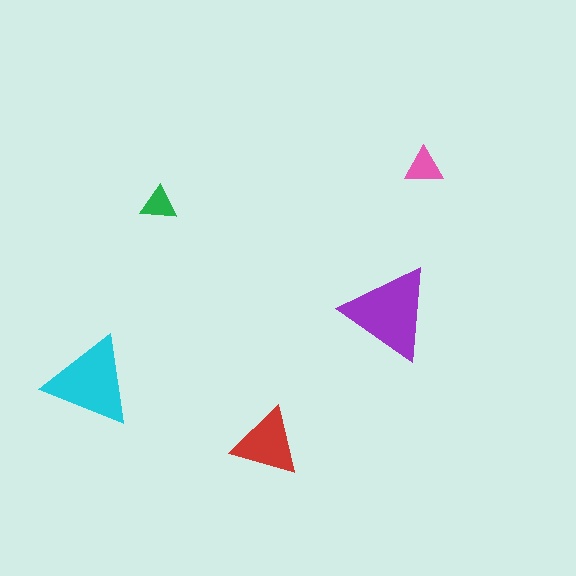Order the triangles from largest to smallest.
the purple one, the cyan one, the red one, the pink one, the green one.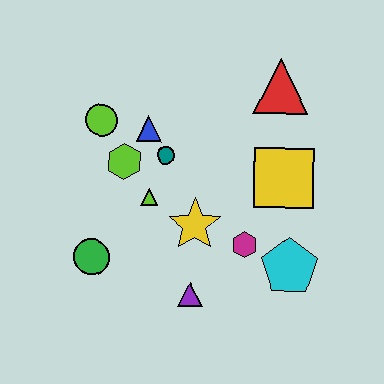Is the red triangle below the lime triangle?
No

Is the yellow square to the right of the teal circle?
Yes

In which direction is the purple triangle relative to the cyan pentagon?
The purple triangle is to the left of the cyan pentagon.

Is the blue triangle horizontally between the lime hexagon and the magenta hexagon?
Yes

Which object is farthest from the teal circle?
The cyan pentagon is farthest from the teal circle.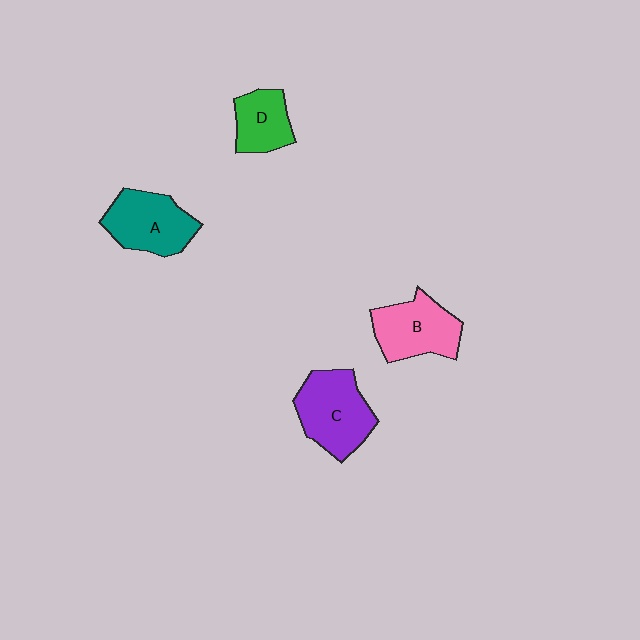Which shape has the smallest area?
Shape D (green).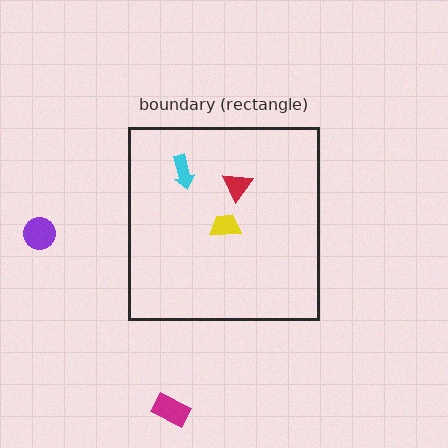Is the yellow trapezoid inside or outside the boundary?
Inside.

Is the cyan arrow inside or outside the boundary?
Inside.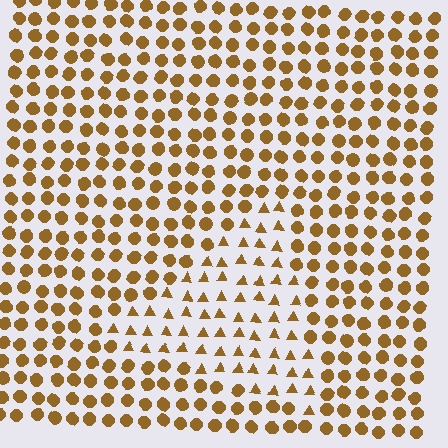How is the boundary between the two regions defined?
The boundary is defined by a change in element shape: triangles inside vs. circles outside. All elements share the same color and spacing.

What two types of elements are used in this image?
The image uses triangles inside the triangle region and circles outside it.